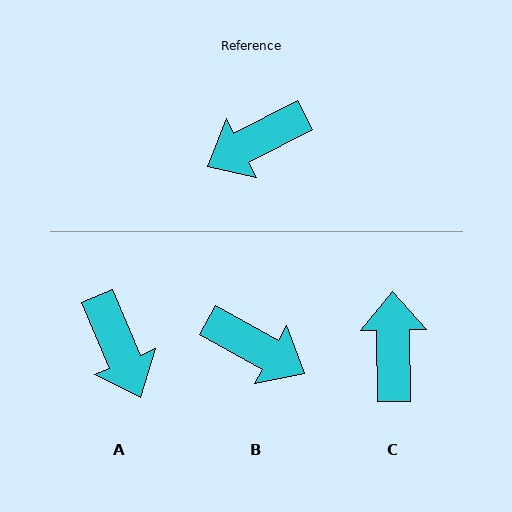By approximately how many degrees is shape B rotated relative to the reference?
Approximately 123 degrees counter-clockwise.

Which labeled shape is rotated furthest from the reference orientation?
B, about 123 degrees away.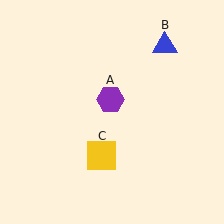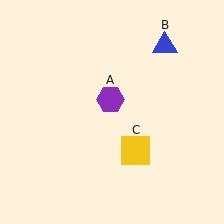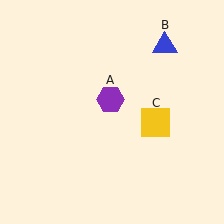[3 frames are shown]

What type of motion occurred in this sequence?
The yellow square (object C) rotated counterclockwise around the center of the scene.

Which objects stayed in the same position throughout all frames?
Purple hexagon (object A) and blue triangle (object B) remained stationary.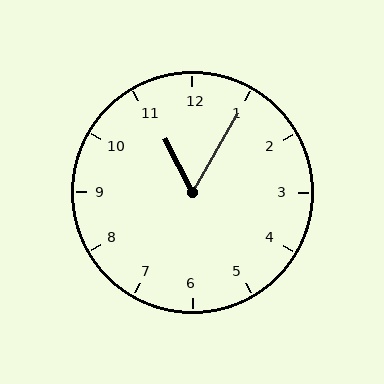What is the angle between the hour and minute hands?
Approximately 58 degrees.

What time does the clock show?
11:05.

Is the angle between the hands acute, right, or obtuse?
It is acute.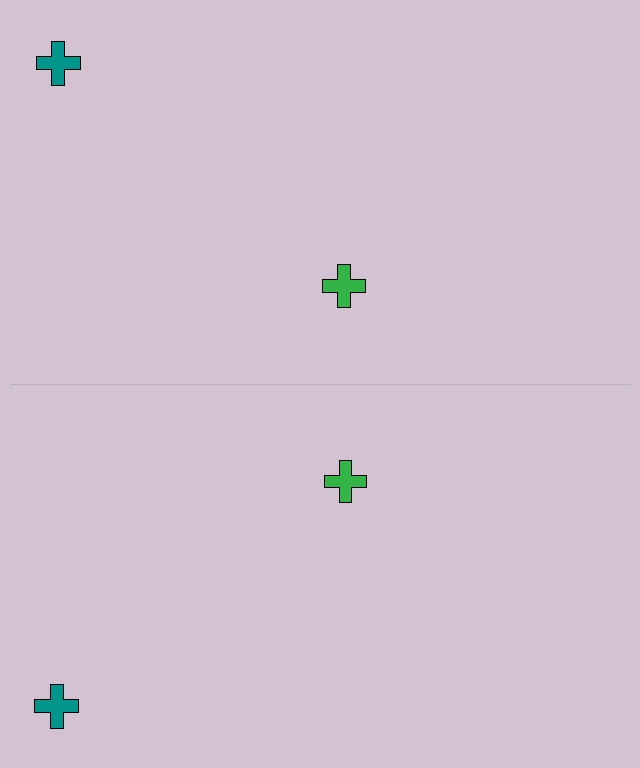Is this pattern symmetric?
Yes, this pattern has bilateral (reflection) symmetry.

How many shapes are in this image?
There are 4 shapes in this image.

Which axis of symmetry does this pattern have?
The pattern has a horizontal axis of symmetry running through the center of the image.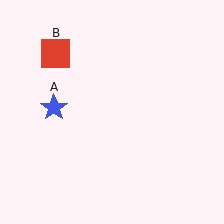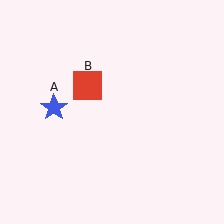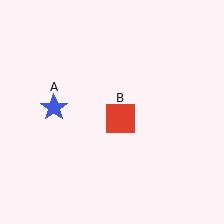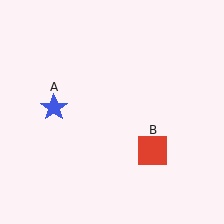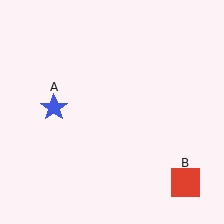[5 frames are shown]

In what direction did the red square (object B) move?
The red square (object B) moved down and to the right.